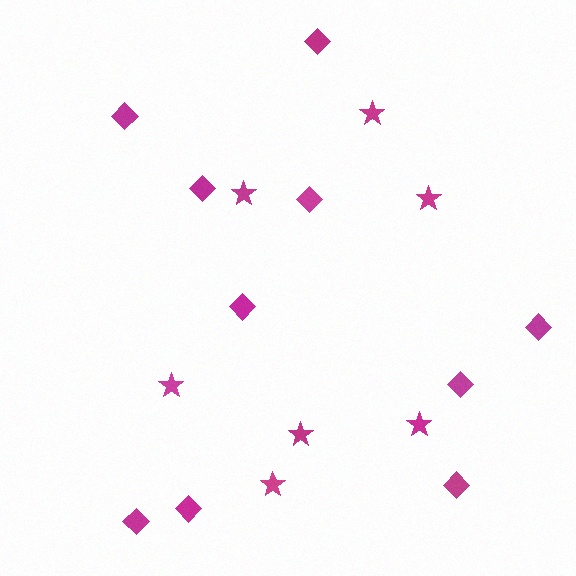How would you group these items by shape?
There are 2 groups: one group of diamonds (10) and one group of stars (7).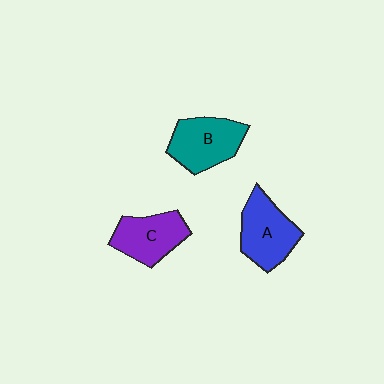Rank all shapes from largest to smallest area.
From largest to smallest: A (blue), B (teal), C (purple).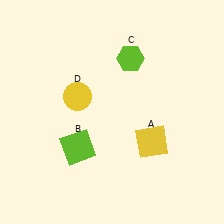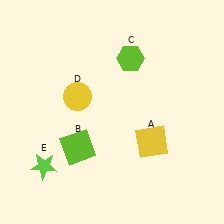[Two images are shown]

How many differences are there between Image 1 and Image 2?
There is 1 difference between the two images.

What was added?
A lime star (E) was added in Image 2.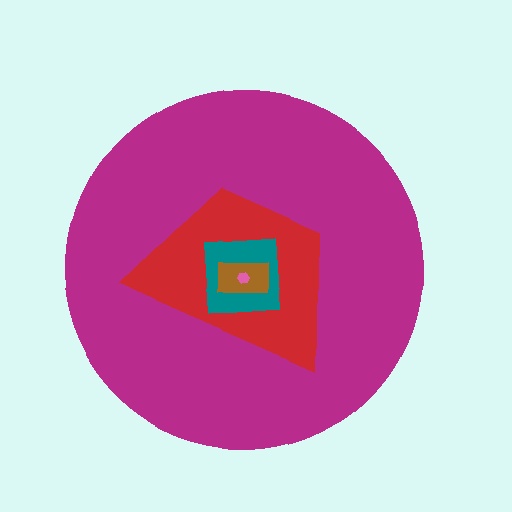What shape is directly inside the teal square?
The brown rectangle.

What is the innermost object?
The pink hexagon.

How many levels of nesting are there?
5.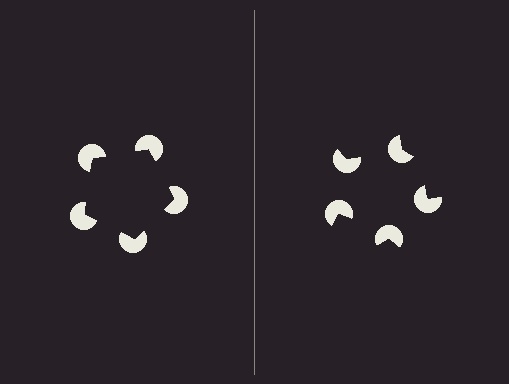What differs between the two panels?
The pac-man discs are positioned identically on both sides; only the wedge orientations differ. On the left they align to a pentagon; on the right they are misaligned.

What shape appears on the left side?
An illusory pentagon.